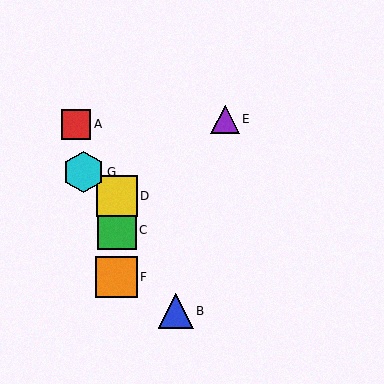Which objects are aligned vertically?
Objects C, D, F are aligned vertically.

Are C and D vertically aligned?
Yes, both are at x≈117.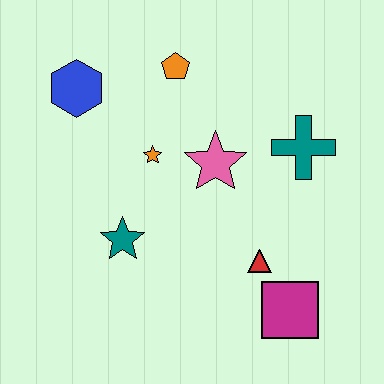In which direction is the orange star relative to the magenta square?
The orange star is above the magenta square.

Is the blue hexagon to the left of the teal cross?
Yes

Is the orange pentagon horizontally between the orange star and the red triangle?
Yes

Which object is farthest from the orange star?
The magenta square is farthest from the orange star.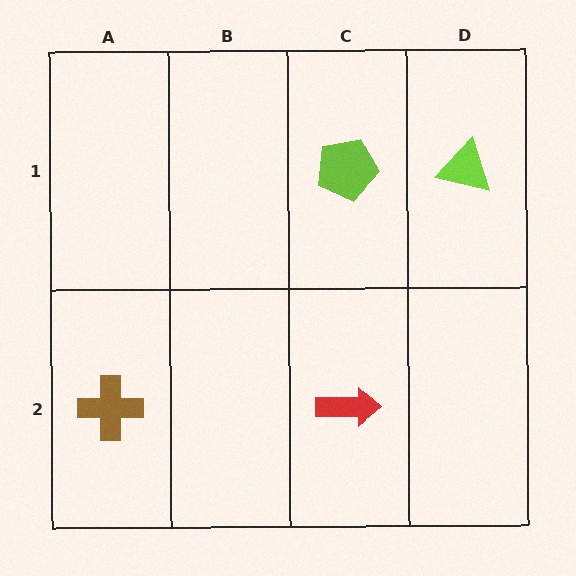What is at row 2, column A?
A brown cross.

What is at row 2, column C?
A red arrow.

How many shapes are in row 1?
2 shapes.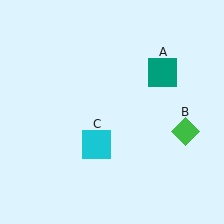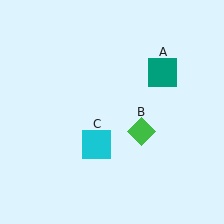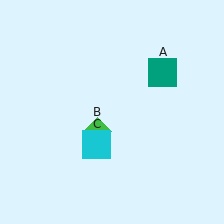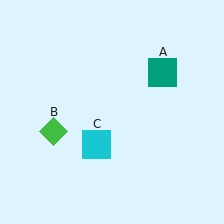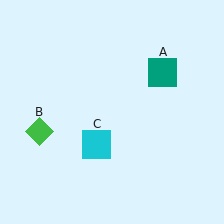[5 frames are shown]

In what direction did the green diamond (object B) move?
The green diamond (object B) moved left.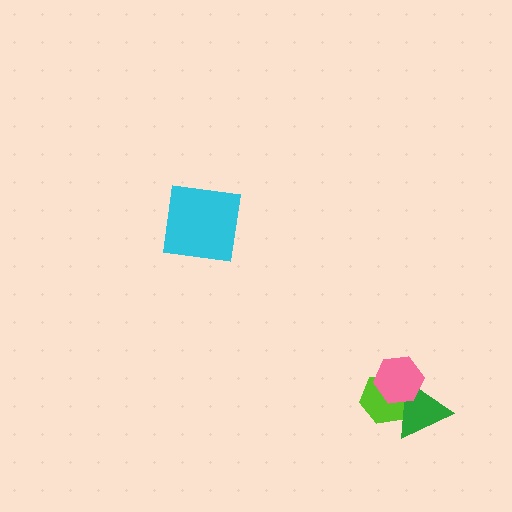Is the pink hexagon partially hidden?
No, no other shape covers it.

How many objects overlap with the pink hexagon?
2 objects overlap with the pink hexagon.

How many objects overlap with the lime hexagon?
2 objects overlap with the lime hexagon.